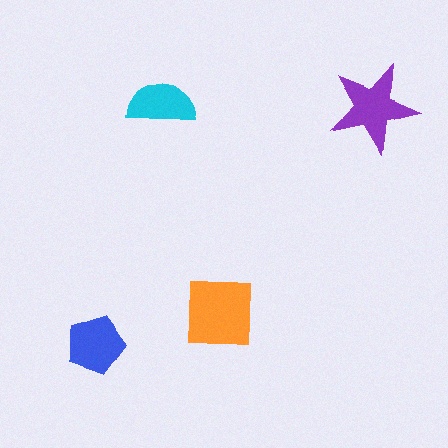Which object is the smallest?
The cyan semicircle.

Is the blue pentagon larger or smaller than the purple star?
Smaller.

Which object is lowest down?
The blue pentagon is bottommost.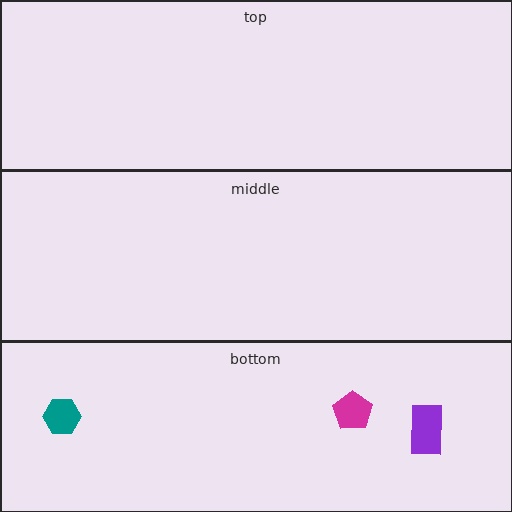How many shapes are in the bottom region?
3.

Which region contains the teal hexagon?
The bottom region.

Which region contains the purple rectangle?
The bottom region.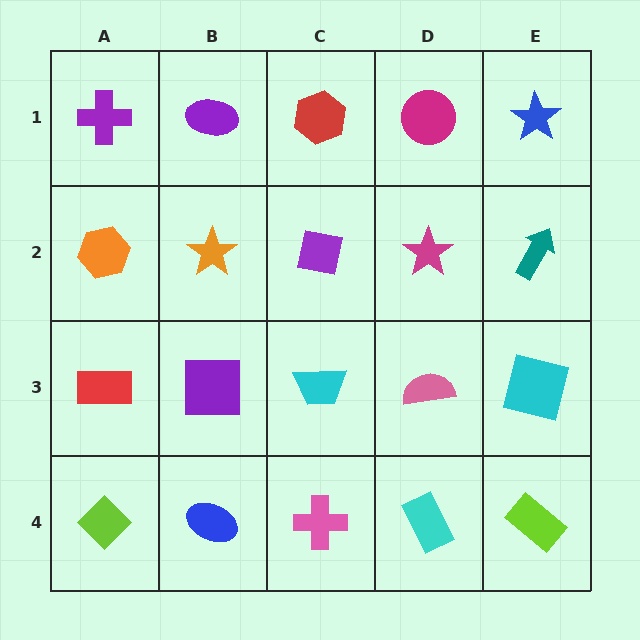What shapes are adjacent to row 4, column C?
A cyan trapezoid (row 3, column C), a blue ellipse (row 4, column B), a cyan rectangle (row 4, column D).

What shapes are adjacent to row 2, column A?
A purple cross (row 1, column A), a red rectangle (row 3, column A), an orange star (row 2, column B).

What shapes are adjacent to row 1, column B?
An orange star (row 2, column B), a purple cross (row 1, column A), a red hexagon (row 1, column C).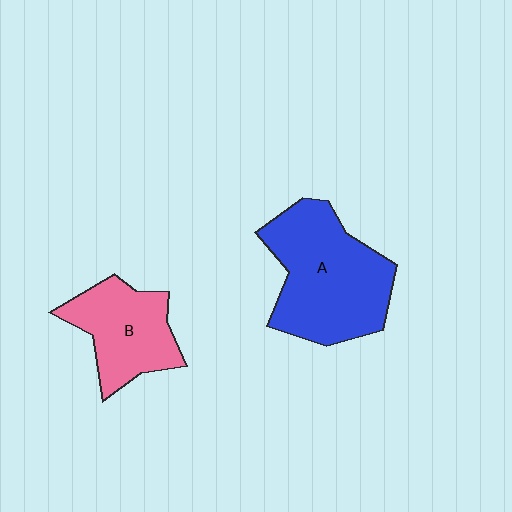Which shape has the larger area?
Shape A (blue).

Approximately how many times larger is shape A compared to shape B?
Approximately 1.6 times.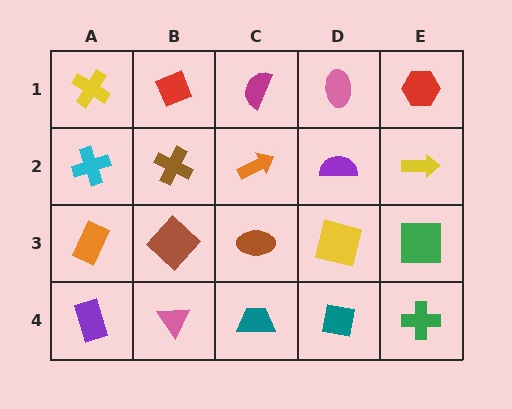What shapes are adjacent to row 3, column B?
A brown cross (row 2, column B), a pink triangle (row 4, column B), an orange rectangle (row 3, column A), a brown ellipse (row 3, column C).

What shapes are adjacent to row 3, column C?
An orange arrow (row 2, column C), a teal trapezoid (row 4, column C), a brown diamond (row 3, column B), a yellow square (row 3, column D).